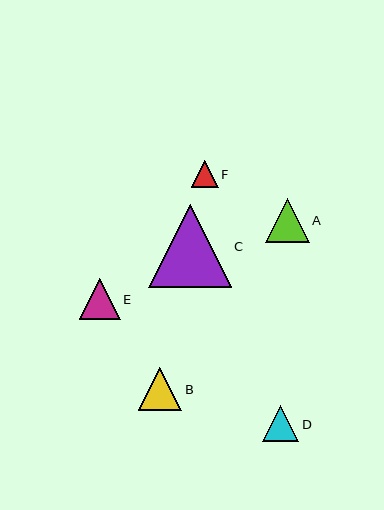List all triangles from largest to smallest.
From largest to smallest: C, A, B, E, D, F.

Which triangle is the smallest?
Triangle F is the smallest with a size of approximately 27 pixels.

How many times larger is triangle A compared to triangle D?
Triangle A is approximately 1.2 times the size of triangle D.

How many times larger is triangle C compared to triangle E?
Triangle C is approximately 2.0 times the size of triangle E.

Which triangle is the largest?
Triangle C is the largest with a size of approximately 82 pixels.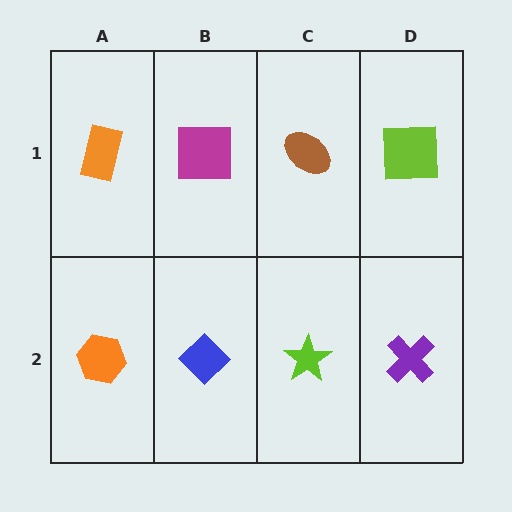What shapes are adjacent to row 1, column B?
A blue diamond (row 2, column B), an orange rectangle (row 1, column A), a brown ellipse (row 1, column C).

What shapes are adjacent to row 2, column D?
A lime square (row 1, column D), a lime star (row 2, column C).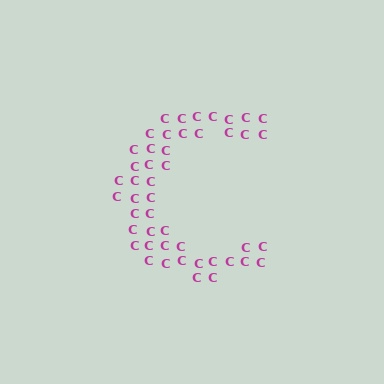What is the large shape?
The large shape is the letter C.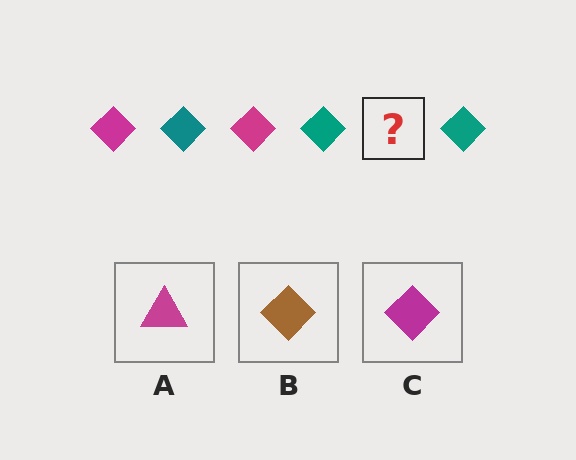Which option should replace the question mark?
Option C.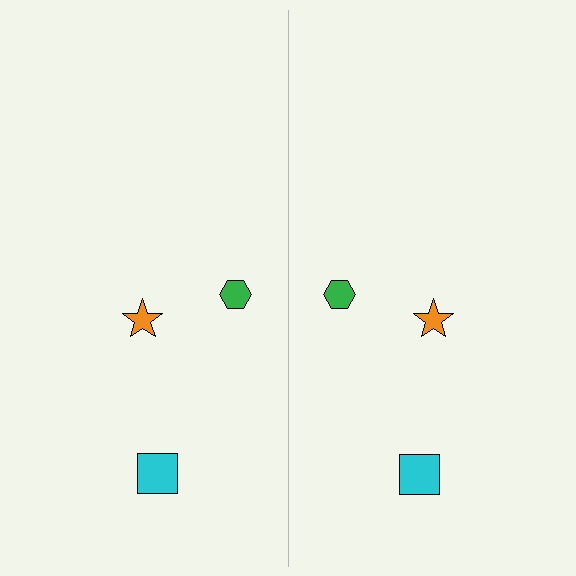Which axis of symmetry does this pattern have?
The pattern has a vertical axis of symmetry running through the center of the image.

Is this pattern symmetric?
Yes, this pattern has bilateral (reflection) symmetry.